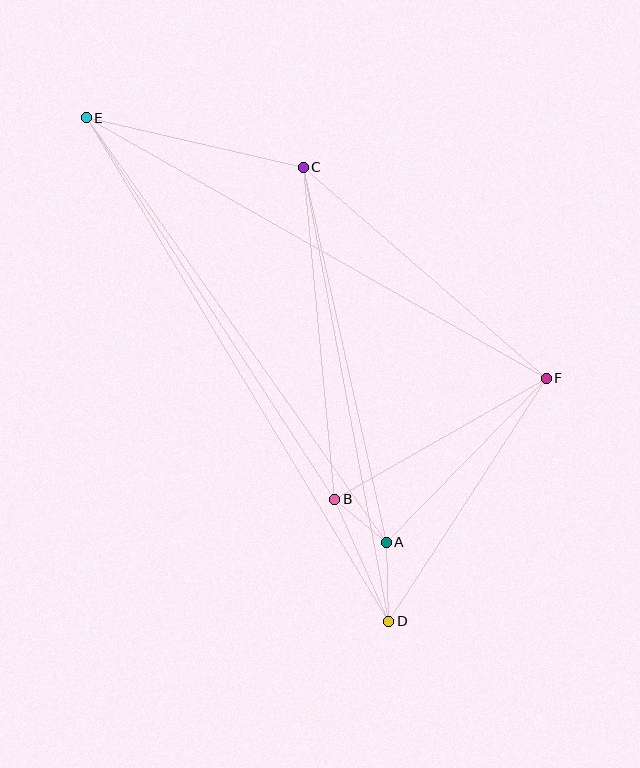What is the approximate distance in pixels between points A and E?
The distance between A and E is approximately 519 pixels.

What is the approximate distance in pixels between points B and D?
The distance between B and D is approximately 133 pixels.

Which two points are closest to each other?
Points A and B are closest to each other.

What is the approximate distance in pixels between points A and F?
The distance between A and F is approximately 229 pixels.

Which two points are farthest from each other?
Points D and E are farthest from each other.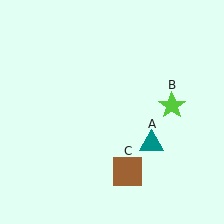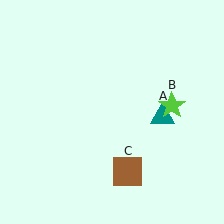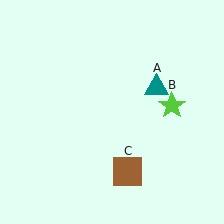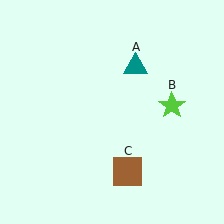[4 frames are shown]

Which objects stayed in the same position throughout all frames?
Lime star (object B) and brown square (object C) remained stationary.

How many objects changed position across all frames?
1 object changed position: teal triangle (object A).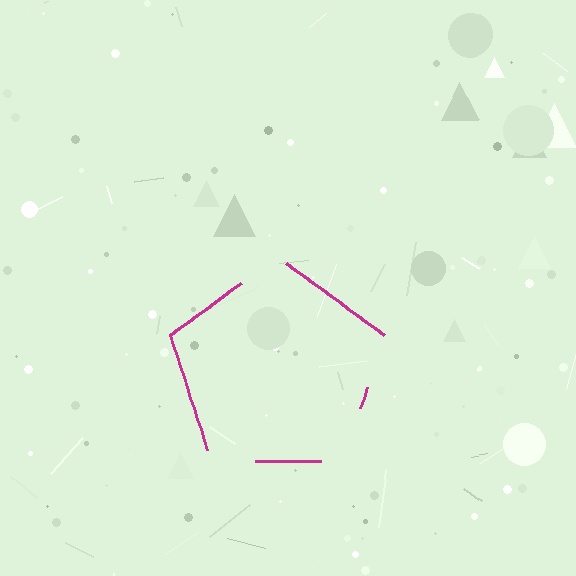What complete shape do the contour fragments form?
The contour fragments form a pentagon.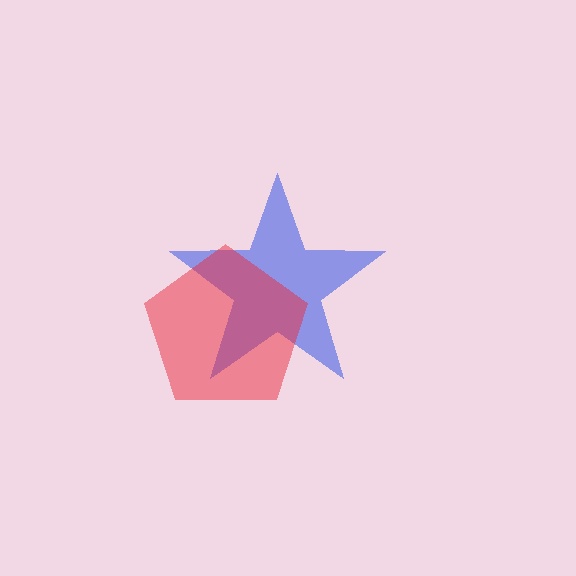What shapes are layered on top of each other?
The layered shapes are: a blue star, a red pentagon.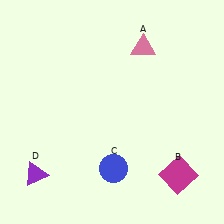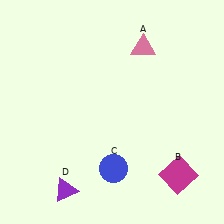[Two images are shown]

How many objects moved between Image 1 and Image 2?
1 object moved between the two images.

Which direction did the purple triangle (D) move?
The purple triangle (D) moved right.